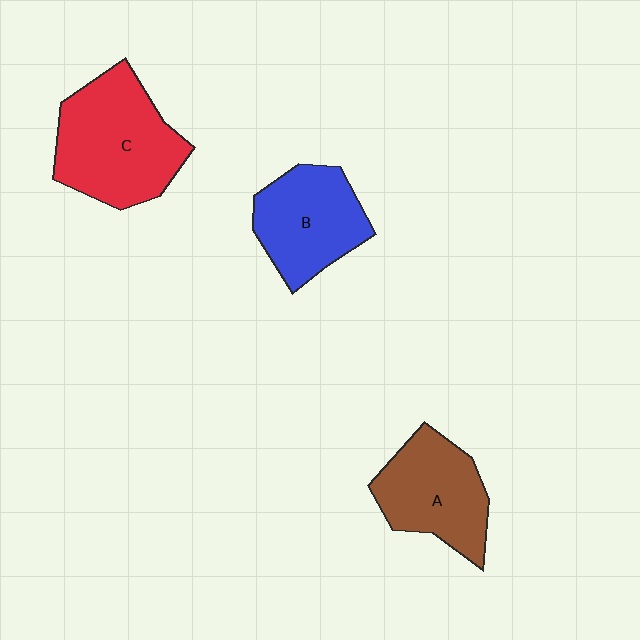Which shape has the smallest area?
Shape B (blue).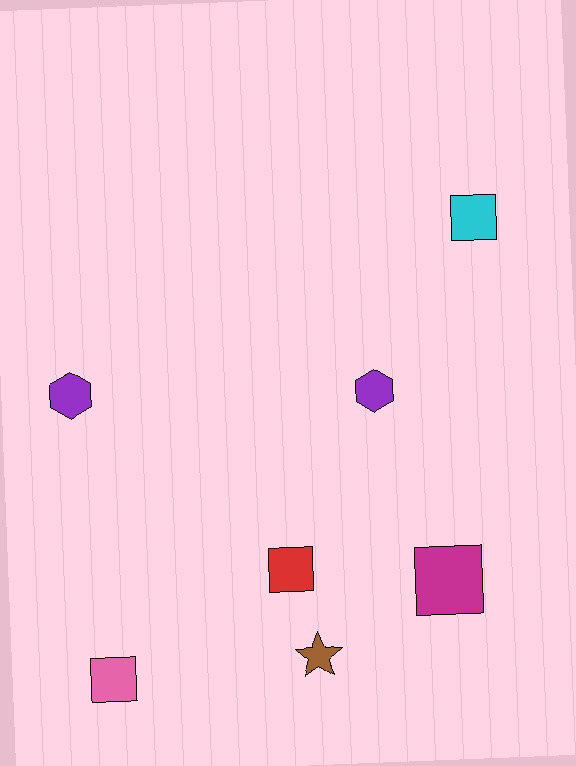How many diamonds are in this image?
There are no diamonds.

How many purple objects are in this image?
There are 2 purple objects.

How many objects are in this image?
There are 7 objects.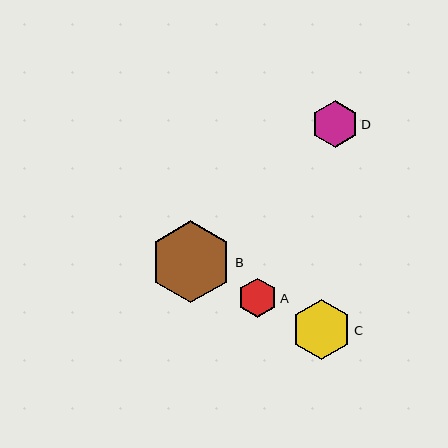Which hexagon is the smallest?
Hexagon A is the smallest with a size of approximately 39 pixels.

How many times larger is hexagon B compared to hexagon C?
Hexagon B is approximately 1.4 times the size of hexagon C.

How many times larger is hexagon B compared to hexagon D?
Hexagon B is approximately 1.8 times the size of hexagon D.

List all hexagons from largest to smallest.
From largest to smallest: B, C, D, A.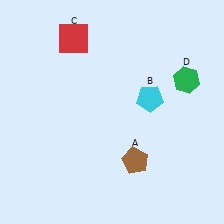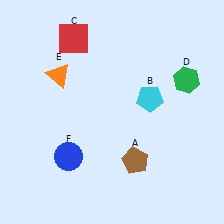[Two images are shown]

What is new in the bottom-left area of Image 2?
A blue circle (F) was added in the bottom-left area of Image 2.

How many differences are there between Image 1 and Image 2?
There are 2 differences between the two images.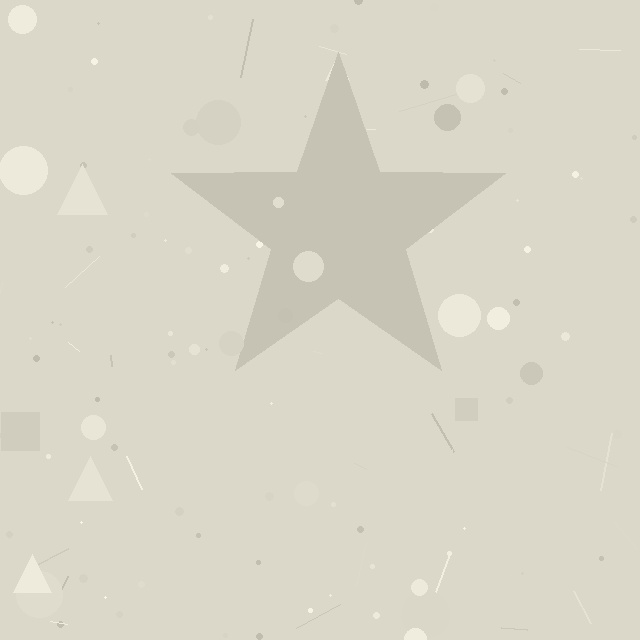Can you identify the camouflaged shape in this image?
The camouflaged shape is a star.